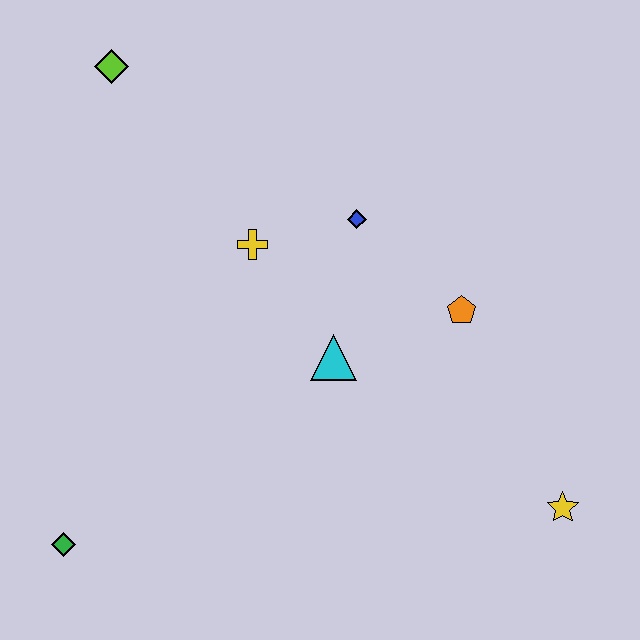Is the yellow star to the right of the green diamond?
Yes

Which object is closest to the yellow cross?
The blue diamond is closest to the yellow cross.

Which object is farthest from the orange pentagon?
The green diamond is farthest from the orange pentagon.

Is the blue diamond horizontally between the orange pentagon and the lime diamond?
Yes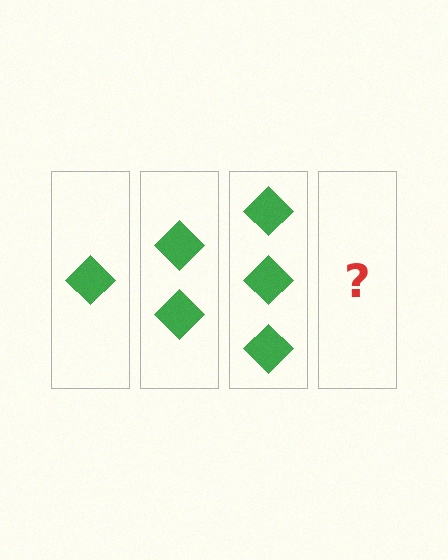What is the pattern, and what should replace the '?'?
The pattern is that each step adds one more diamond. The '?' should be 4 diamonds.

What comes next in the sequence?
The next element should be 4 diamonds.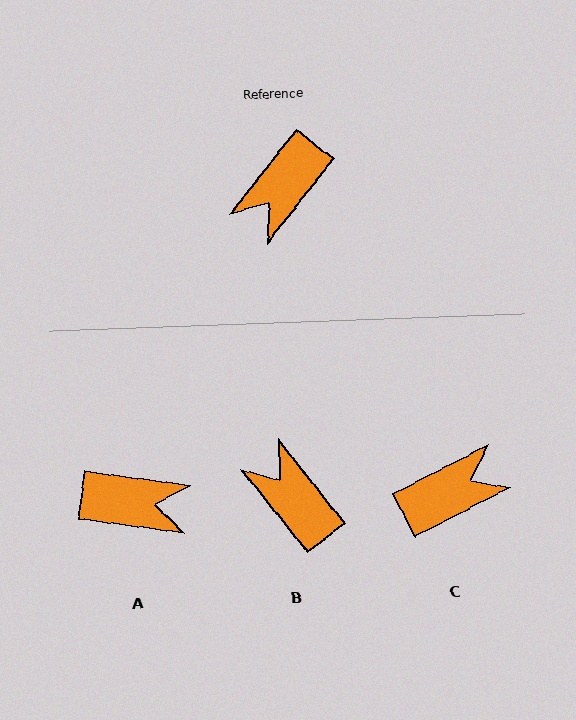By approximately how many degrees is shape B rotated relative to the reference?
Approximately 103 degrees clockwise.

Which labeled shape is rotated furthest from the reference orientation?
C, about 155 degrees away.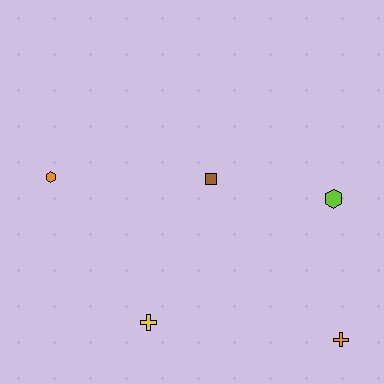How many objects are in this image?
There are 5 objects.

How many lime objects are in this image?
There is 1 lime object.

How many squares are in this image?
There is 1 square.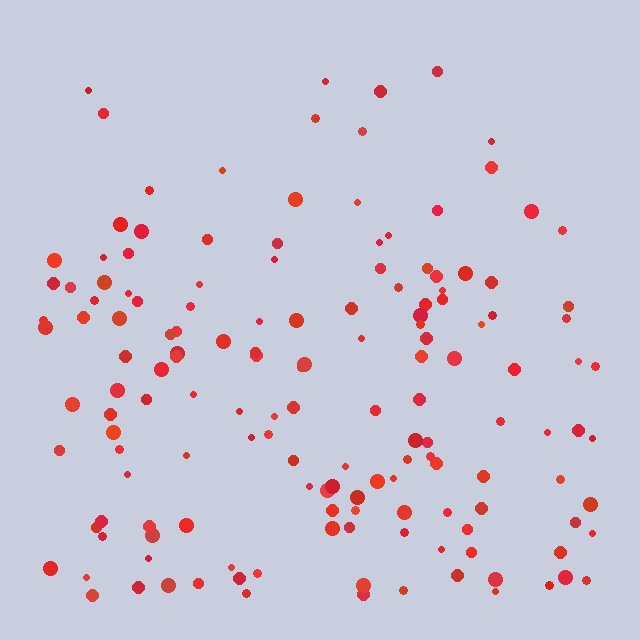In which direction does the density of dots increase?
From top to bottom, with the bottom side densest.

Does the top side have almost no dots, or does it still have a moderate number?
Still a moderate number, just noticeably fewer than the bottom.